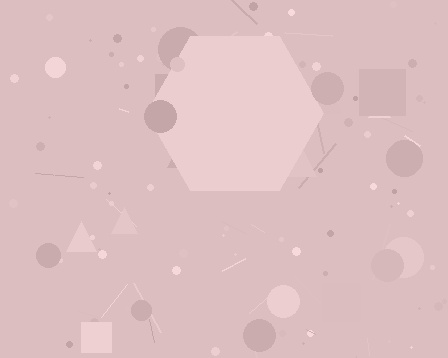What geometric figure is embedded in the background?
A hexagon is embedded in the background.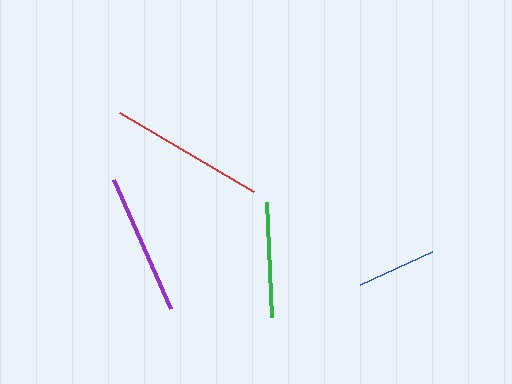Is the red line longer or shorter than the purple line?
The red line is longer than the purple line.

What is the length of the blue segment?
The blue segment is approximately 79 pixels long.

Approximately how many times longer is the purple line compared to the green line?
The purple line is approximately 1.2 times the length of the green line.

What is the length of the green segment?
The green segment is approximately 115 pixels long.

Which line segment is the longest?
The red line is the longest at approximately 156 pixels.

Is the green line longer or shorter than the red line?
The red line is longer than the green line.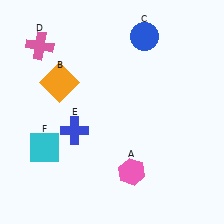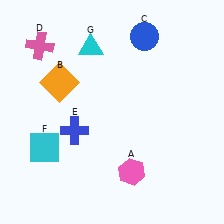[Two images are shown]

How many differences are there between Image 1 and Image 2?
There is 1 difference between the two images.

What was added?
A cyan triangle (G) was added in Image 2.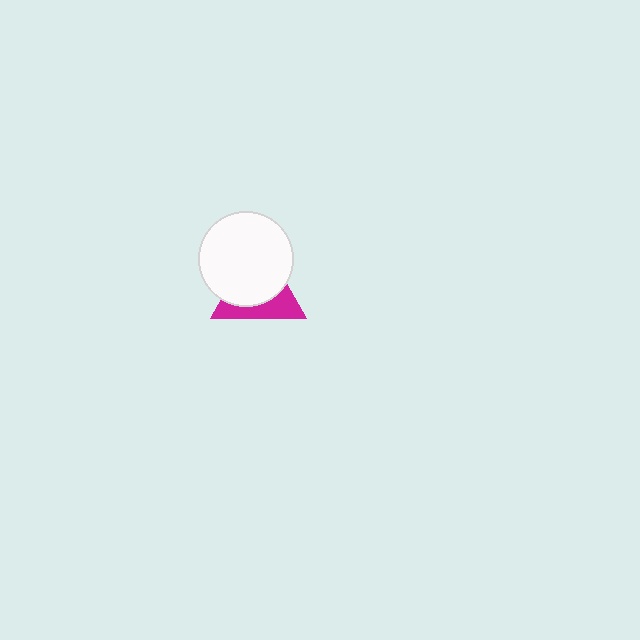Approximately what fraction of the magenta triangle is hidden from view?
Roughly 61% of the magenta triangle is hidden behind the white circle.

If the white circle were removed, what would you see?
You would see the complete magenta triangle.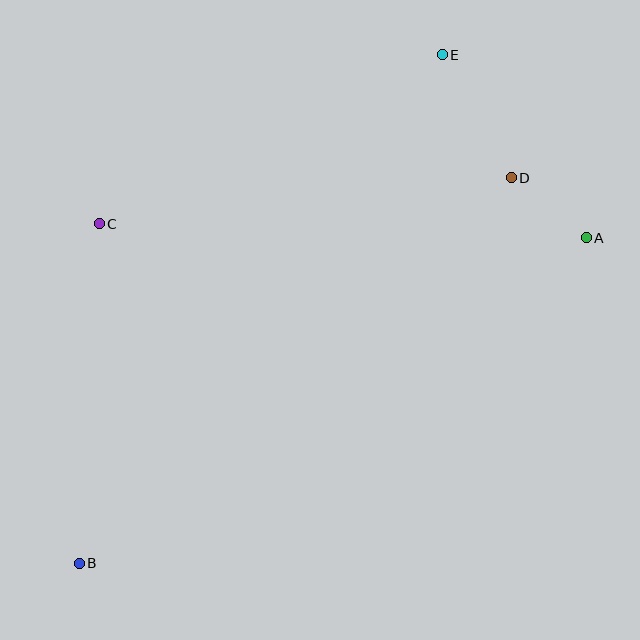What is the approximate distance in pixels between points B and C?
The distance between B and C is approximately 340 pixels.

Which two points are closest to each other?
Points A and D are closest to each other.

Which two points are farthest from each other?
Points B and E are farthest from each other.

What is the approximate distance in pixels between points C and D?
The distance between C and D is approximately 415 pixels.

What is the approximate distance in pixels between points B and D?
The distance between B and D is approximately 579 pixels.